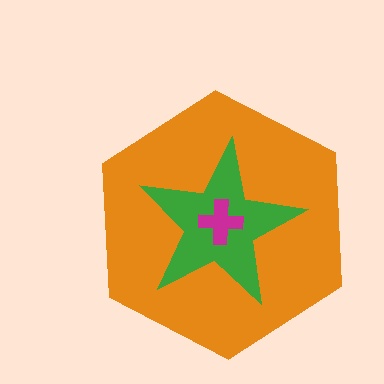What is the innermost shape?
The magenta cross.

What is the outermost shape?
The orange hexagon.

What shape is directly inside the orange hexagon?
The green star.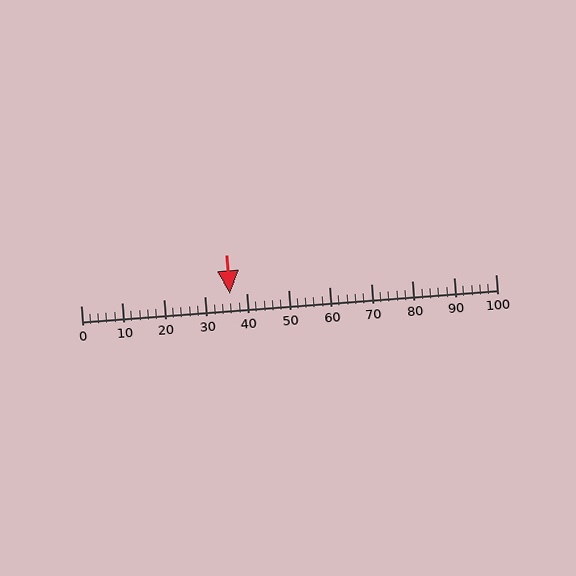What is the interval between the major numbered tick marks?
The major tick marks are spaced 10 units apart.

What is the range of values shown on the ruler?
The ruler shows values from 0 to 100.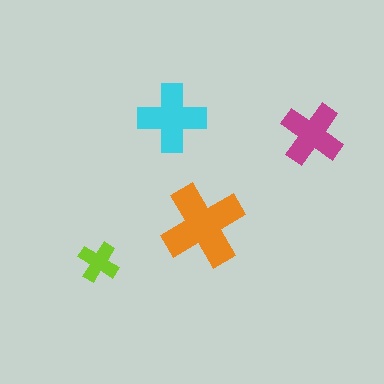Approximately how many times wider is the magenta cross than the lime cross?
About 1.5 times wider.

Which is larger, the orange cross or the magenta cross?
The orange one.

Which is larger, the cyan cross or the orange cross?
The orange one.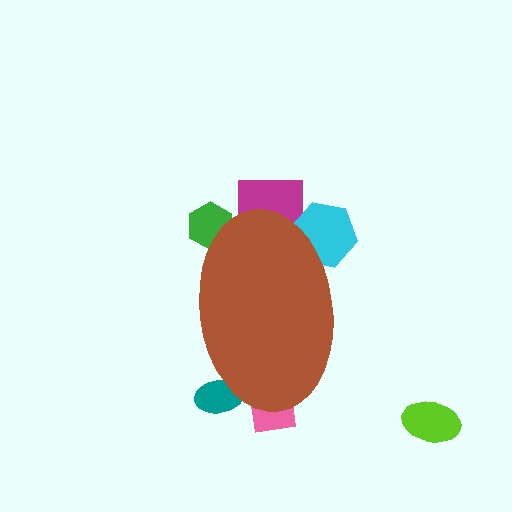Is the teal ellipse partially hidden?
Yes, the teal ellipse is partially hidden behind the brown ellipse.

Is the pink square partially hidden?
Yes, the pink square is partially hidden behind the brown ellipse.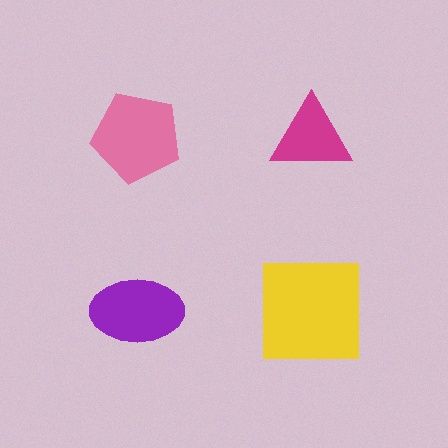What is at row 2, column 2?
A yellow square.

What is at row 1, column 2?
A magenta triangle.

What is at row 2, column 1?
A purple ellipse.